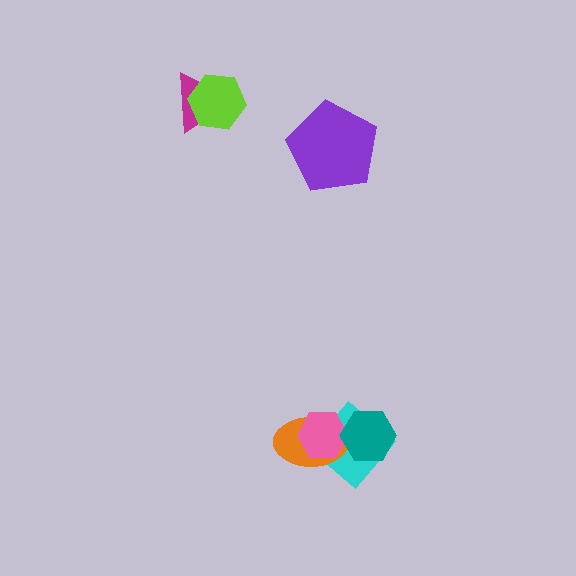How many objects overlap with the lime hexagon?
1 object overlaps with the lime hexagon.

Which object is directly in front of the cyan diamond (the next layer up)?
The orange ellipse is directly in front of the cyan diamond.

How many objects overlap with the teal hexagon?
3 objects overlap with the teal hexagon.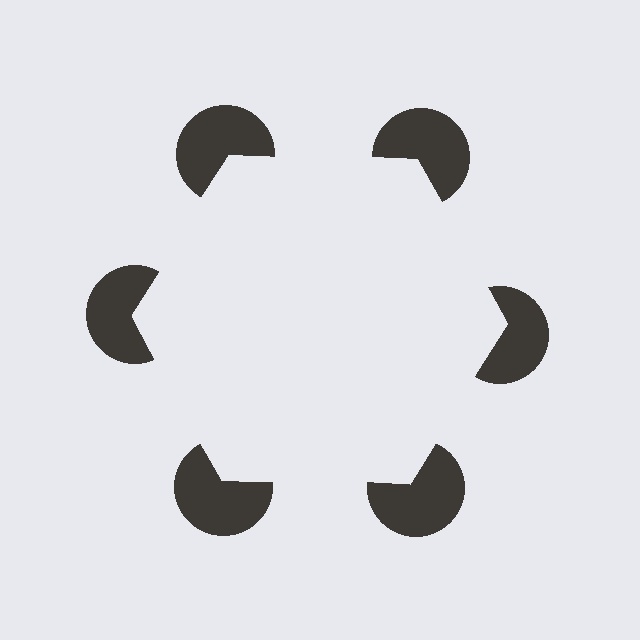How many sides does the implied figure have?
6 sides.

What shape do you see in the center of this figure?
An illusory hexagon — its edges are inferred from the aligned wedge cuts in the pac-man discs, not physically drawn.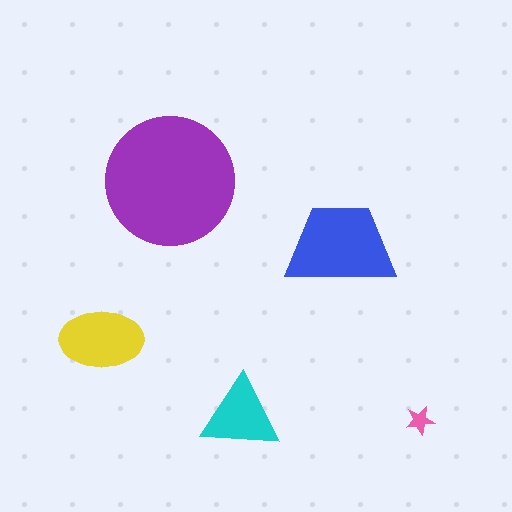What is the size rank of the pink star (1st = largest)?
5th.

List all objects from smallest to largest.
The pink star, the cyan triangle, the yellow ellipse, the blue trapezoid, the purple circle.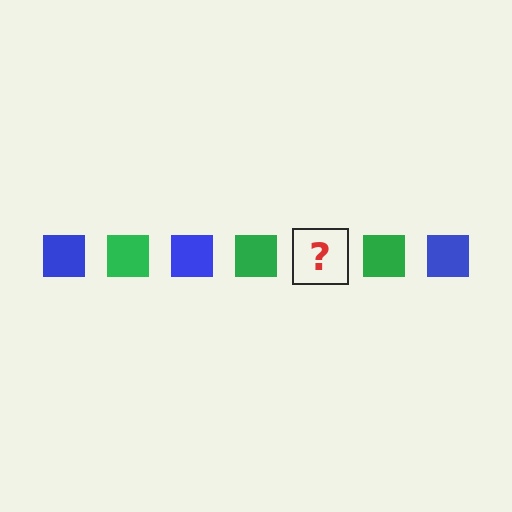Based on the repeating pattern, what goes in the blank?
The blank should be a blue square.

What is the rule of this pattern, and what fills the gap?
The rule is that the pattern cycles through blue, green squares. The gap should be filled with a blue square.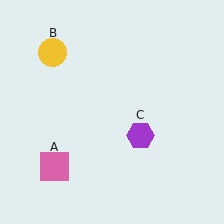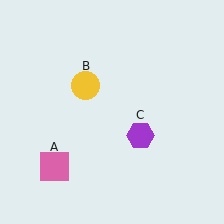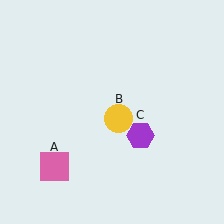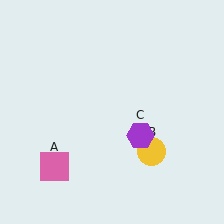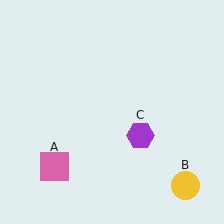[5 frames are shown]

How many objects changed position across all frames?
1 object changed position: yellow circle (object B).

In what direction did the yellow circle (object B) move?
The yellow circle (object B) moved down and to the right.